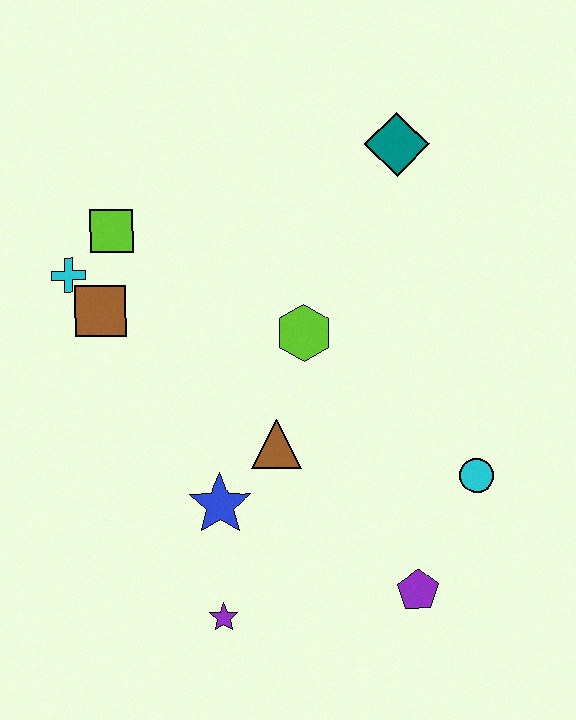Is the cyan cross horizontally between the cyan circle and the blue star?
No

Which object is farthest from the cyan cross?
The purple pentagon is farthest from the cyan cross.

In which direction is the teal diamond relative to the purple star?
The teal diamond is above the purple star.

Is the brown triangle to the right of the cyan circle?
No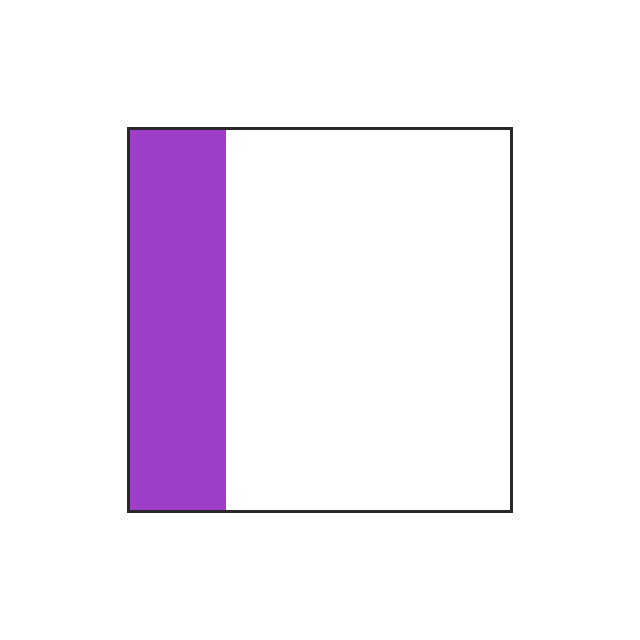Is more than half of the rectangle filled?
No.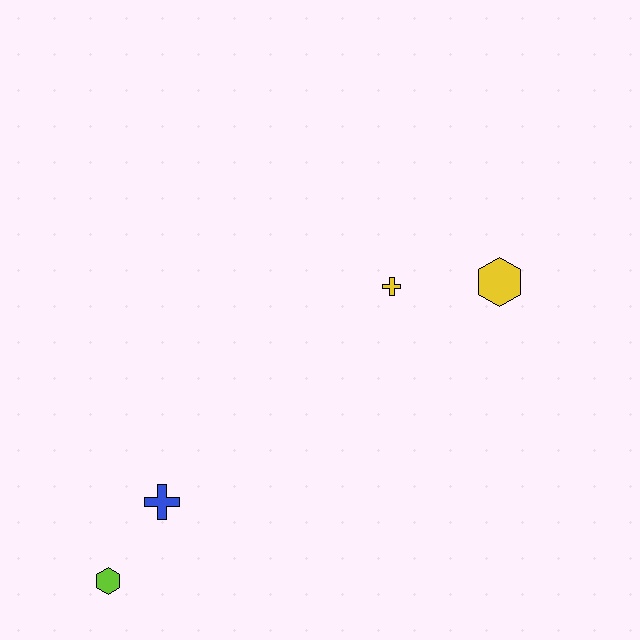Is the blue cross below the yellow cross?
Yes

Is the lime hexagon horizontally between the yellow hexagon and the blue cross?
No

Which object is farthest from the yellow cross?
The lime hexagon is farthest from the yellow cross.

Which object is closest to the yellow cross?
The yellow hexagon is closest to the yellow cross.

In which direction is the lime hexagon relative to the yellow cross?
The lime hexagon is below the yellow cross.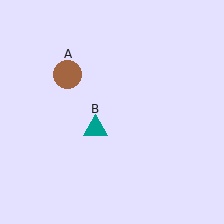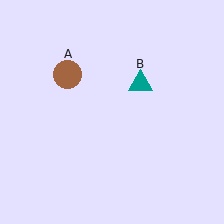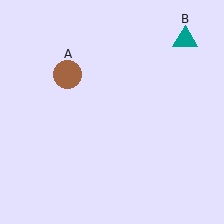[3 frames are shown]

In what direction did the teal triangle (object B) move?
The teal triangle (object B) moved up and to the right.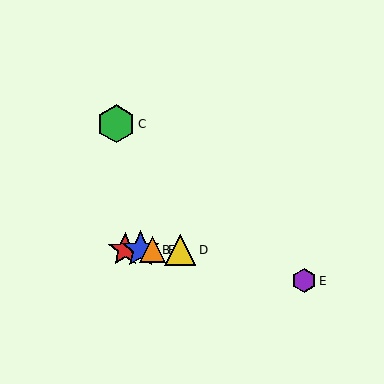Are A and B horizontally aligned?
Yes, both are at y≈250.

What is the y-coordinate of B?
Object B is at y≈250.